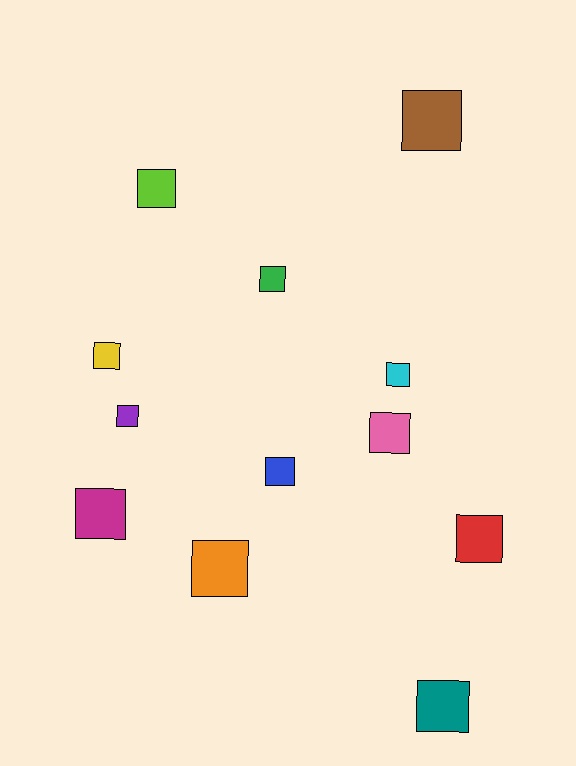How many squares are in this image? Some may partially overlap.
There are 12 squares.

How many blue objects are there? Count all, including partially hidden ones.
There is 1 blue object.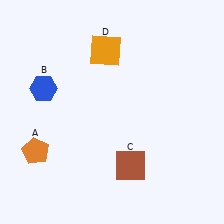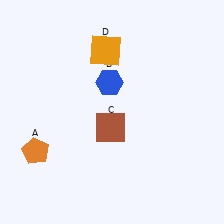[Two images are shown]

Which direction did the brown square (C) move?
The brown square (C) moved up.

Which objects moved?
The objects that moved are: the blue hexagon (B), the brown square (C).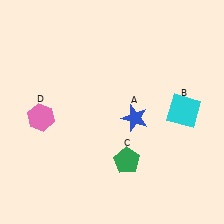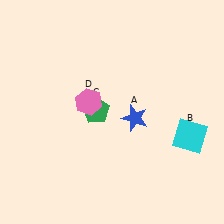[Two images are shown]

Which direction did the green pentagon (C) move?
The green pentagon (C) moved up.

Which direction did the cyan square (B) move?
The cyan square (B) moved down.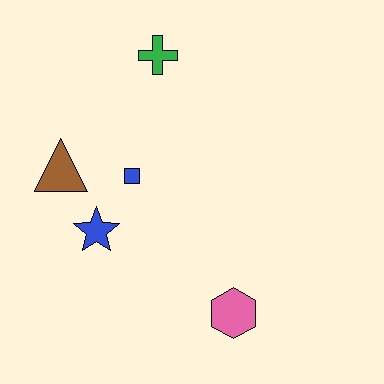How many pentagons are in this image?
There are no pentagons.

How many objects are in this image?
There are 5 objects.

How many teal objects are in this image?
There are no teal objects.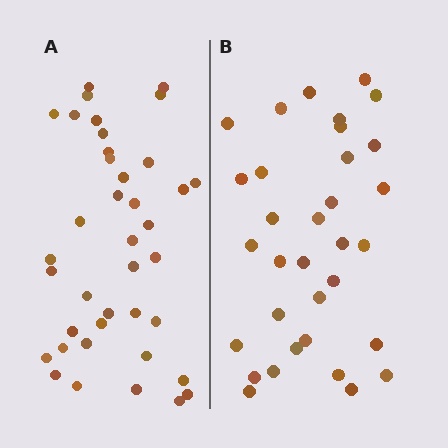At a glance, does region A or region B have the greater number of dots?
Region A (the left region) has more dots.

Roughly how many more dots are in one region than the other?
Region A has about 6 more dots than region B.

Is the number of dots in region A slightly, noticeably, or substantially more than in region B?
Region A has only slightly more — the two regions are fairly close. The ratio is roughly 1.2 to 1.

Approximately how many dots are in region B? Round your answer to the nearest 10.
About 30 dots. (The exact count is 33, which rounds to 30.)